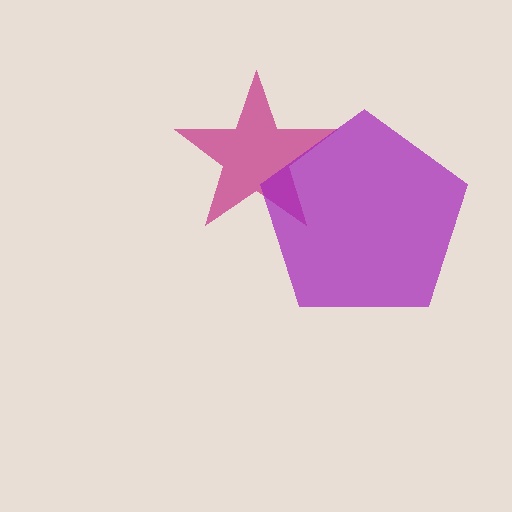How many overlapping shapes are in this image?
There are 2 overlapping shapes in the image.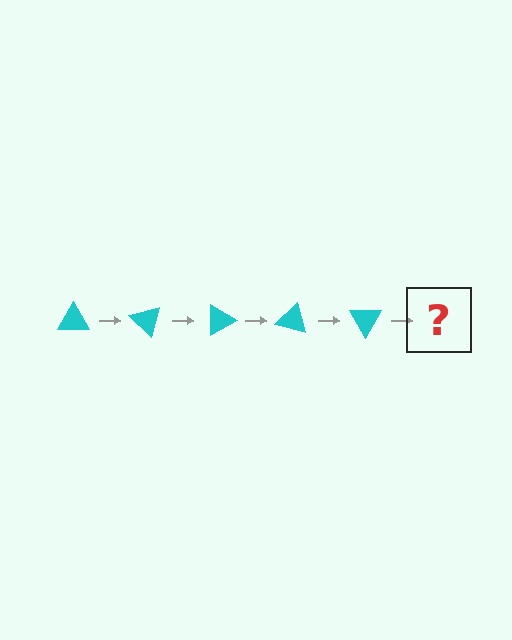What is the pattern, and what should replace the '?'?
The pattern is that the triangle rotates 45 degrees each step. The '?' should be a cyan triangle rotated 225 degrees.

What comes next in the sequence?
The next element should be a cyan triangle rotated 225 degrees.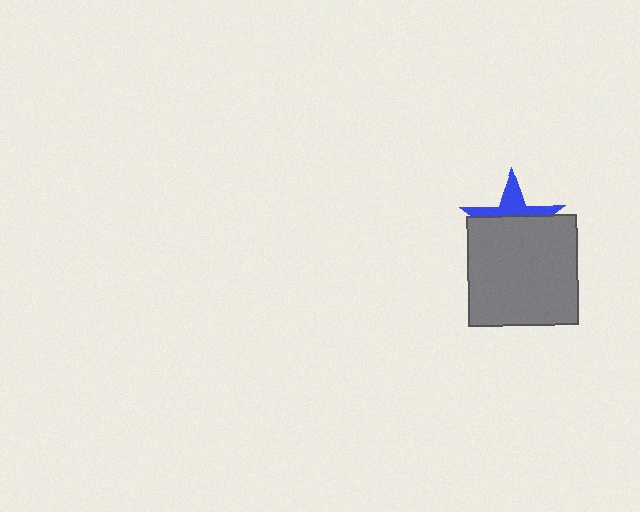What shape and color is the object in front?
The object in front is a gray square.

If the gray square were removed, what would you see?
You would see the complete blue star.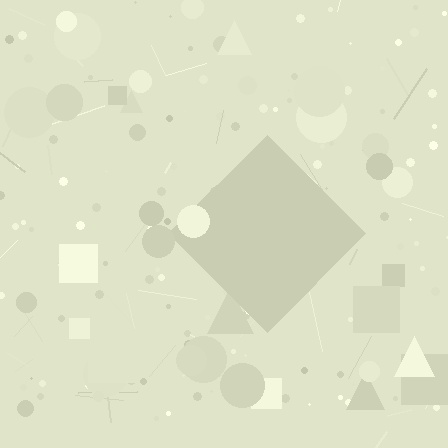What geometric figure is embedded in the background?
A diamond is embedded in the background.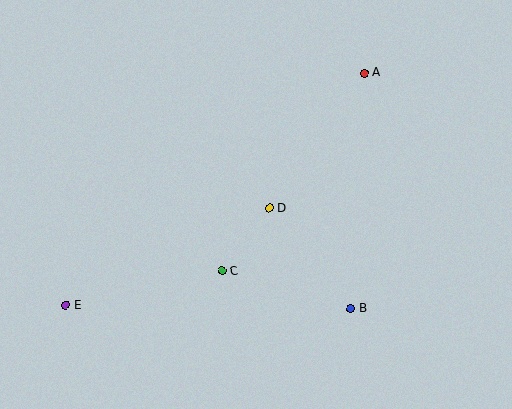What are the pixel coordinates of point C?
Point C is at (222, 271).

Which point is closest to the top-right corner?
Point A is closest to the top-right corner.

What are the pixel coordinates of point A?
Point A is at (364, 73).